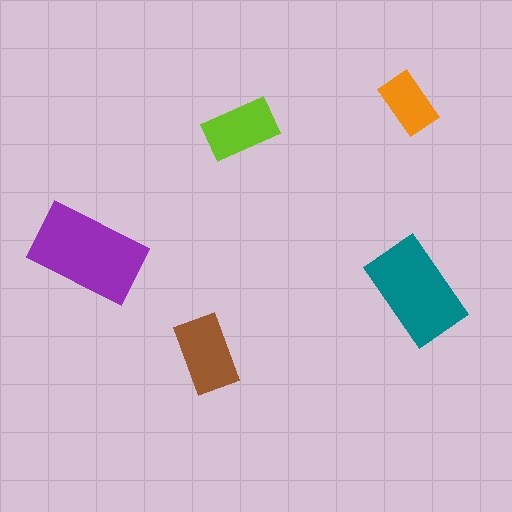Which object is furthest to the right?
The teal rectangle is rightmost.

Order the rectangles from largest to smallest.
the purple one, the teal one, the brown one, the lime one, the orange one.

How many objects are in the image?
There are 5 objects in the image.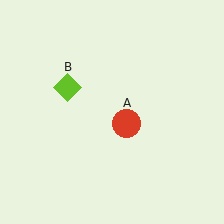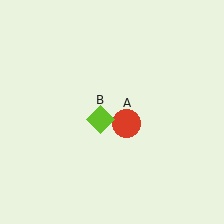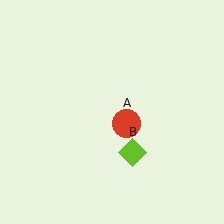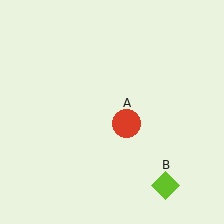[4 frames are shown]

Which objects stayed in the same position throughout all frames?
Red circle (object A) remained stationary.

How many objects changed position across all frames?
1 object changed position: lime diamond (object B).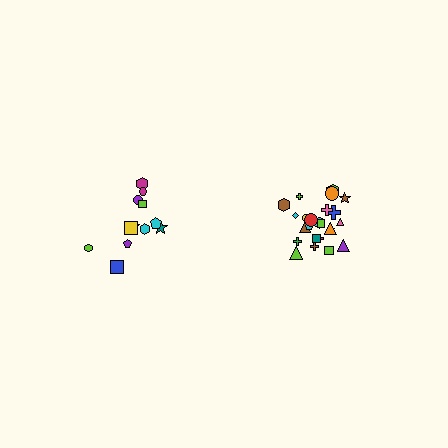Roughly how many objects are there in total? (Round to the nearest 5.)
Roughly 35 objects in total.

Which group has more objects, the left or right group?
The right group.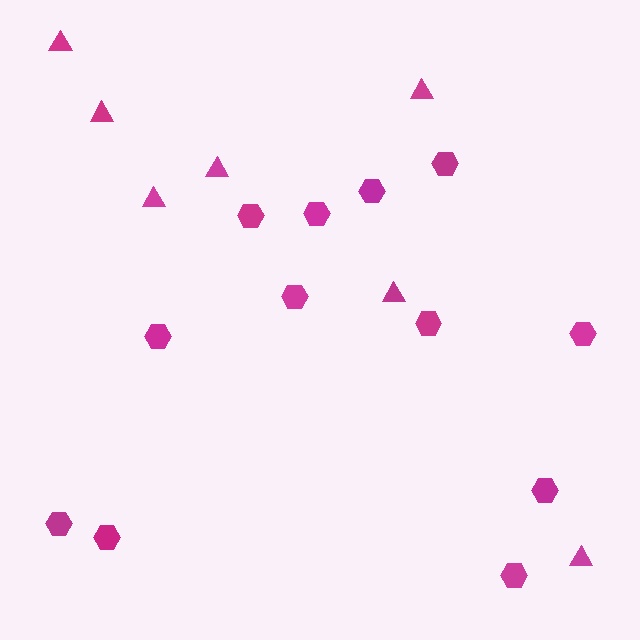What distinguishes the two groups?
There are 2 groups: one group of triangles (7) and one group of hexagons (12).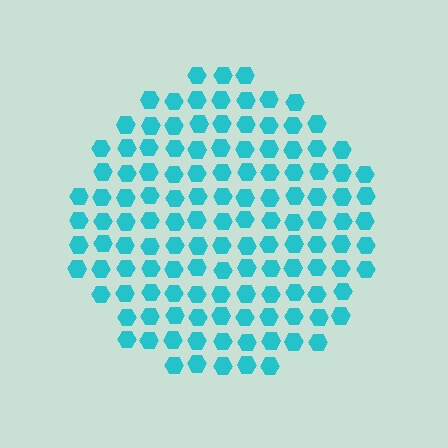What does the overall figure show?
The overall figure shows a circle.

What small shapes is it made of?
It is made of small hexagons.